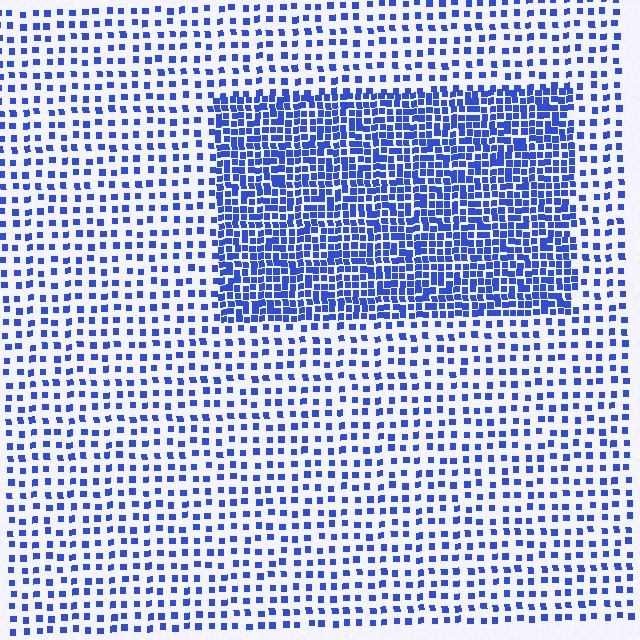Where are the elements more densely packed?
The elements are more densely packed inside the rectangle boundary.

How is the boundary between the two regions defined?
The boundary is defined by a change in element density (approximately 2.5x ratio). All elements are the same color, size, and shape.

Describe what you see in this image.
The image contains small blue elements arranged at two different densities. A rectangle-shaped region is visible where the elements are more densely packed than the surrounding area.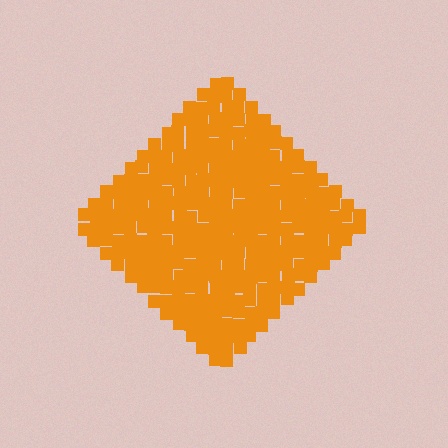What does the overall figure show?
The overall figure shows a diamond.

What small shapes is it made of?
It is made of small squares.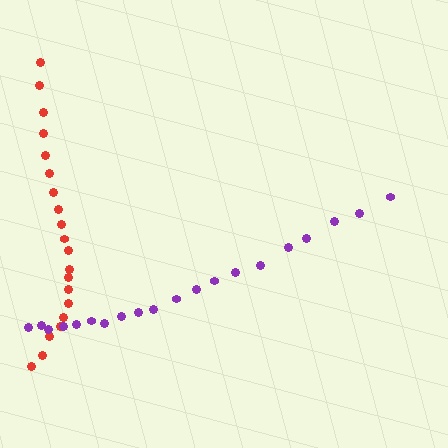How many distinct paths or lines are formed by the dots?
There are 2 distinct paths.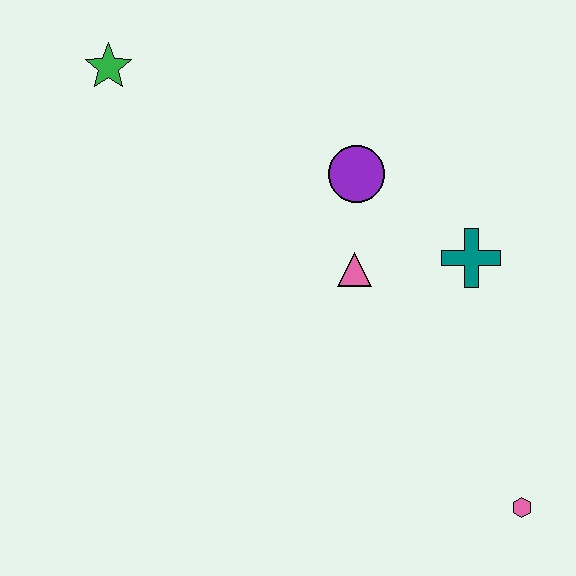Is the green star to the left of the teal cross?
Yes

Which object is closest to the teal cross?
The pink triangle is closest to the teal cross.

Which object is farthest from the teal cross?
The green star is farthest from the teal cross.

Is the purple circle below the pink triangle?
No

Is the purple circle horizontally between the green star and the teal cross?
Yes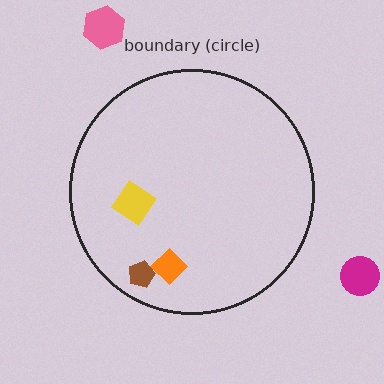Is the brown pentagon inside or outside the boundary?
Inside.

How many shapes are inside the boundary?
3 inside, 2 outside.